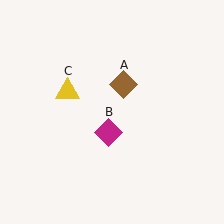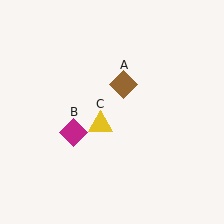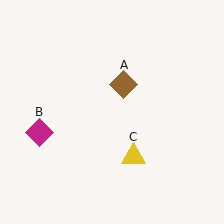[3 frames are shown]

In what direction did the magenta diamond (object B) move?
The magenta diamond (object B) moved left.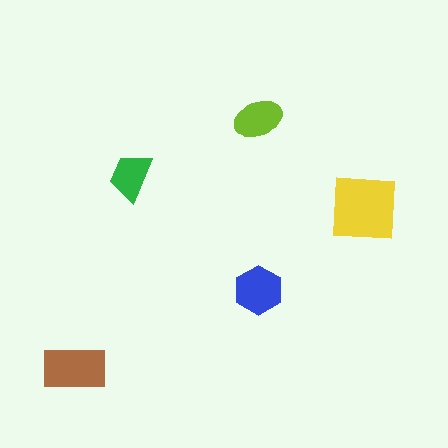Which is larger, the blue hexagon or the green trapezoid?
The blue hexagon.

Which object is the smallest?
The green trapezoid.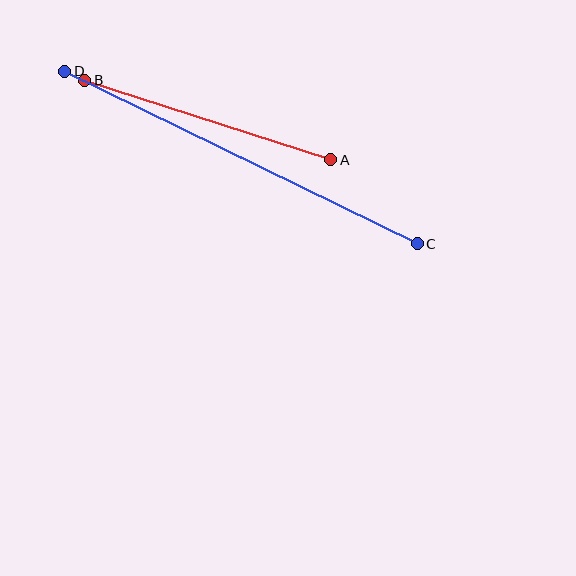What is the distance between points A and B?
The distance is approximately 258 pixels.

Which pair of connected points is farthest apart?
Points C and D are farthest apart.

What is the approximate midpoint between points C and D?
The midpoint is at approximately (241, 158) pixels.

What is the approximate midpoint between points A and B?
The midpoint is at approximately (208, 120) pixels.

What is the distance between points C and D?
The distance is approximately 393 pixels.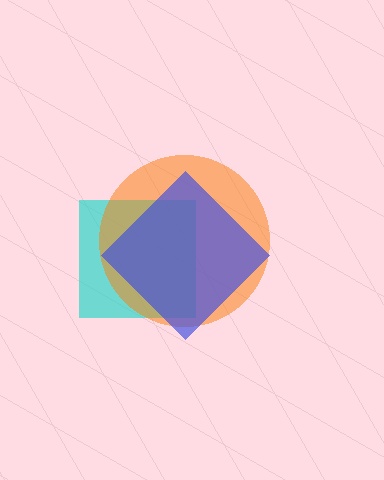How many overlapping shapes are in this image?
There are 3 overlapping shapes in the image.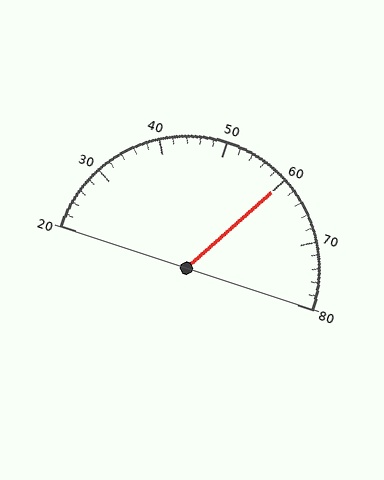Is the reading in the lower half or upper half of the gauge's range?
The reading is in the upper half of the range (20 to 80).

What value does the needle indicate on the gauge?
The needle indicates approximately 60.